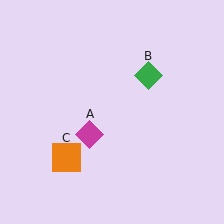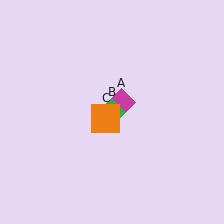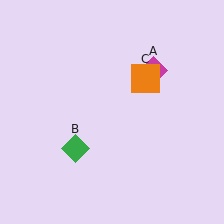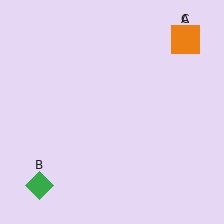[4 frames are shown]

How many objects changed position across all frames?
3 objects changed position: magenta diamond (object A), green diamond (object B), orange square (object C).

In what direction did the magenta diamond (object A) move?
The magenta diamond (object A) moved up and to the right.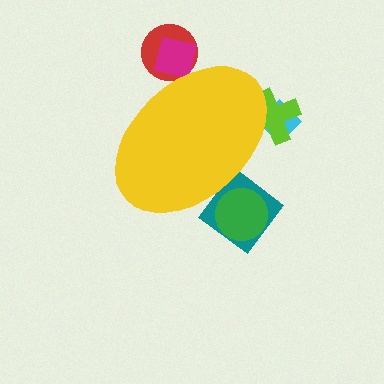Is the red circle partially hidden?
Yes, the red circle is partially hidden behind the yellow ellipse.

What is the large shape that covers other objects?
A yellow ellipse.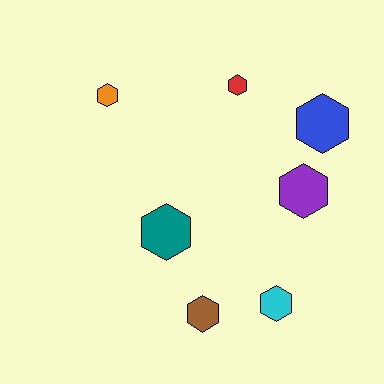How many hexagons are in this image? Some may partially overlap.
There are 7 hexagons.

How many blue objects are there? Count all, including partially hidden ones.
There is 1 blue object.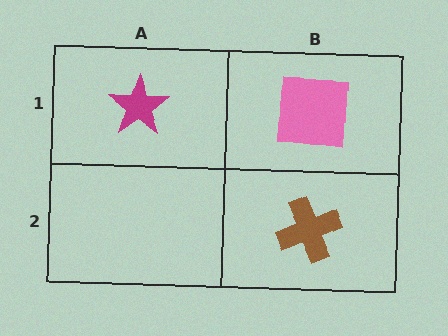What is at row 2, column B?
A brown cross.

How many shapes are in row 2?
1 shape.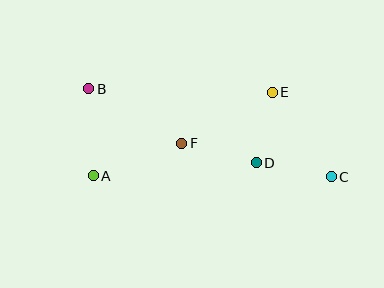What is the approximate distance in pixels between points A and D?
The distance between A and D is approximately 164 pixels.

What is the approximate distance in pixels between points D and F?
The distance between D and F is approximately 77 pixels.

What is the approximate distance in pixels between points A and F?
The distance between A and F is approximately 94 pixels.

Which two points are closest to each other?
Points D and E are closest to each other.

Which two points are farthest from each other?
Points B and C are farthest from each other.